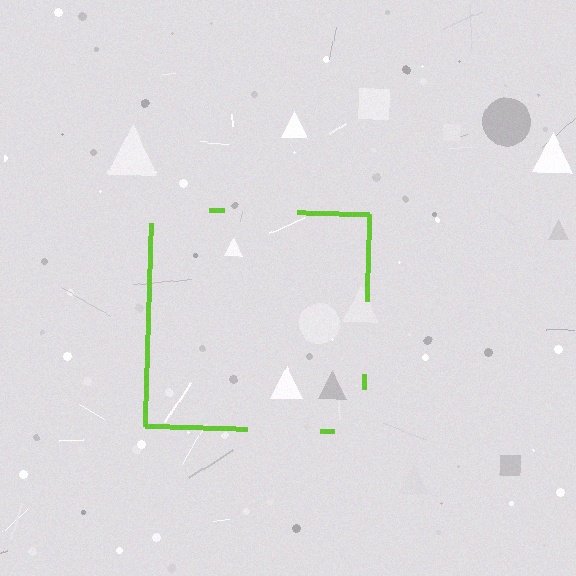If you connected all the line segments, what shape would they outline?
They would outline a square.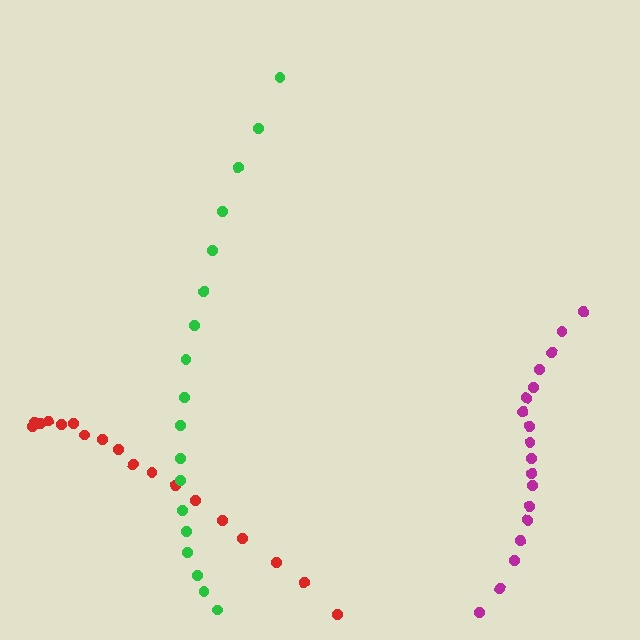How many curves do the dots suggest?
There are 3 distinct paths.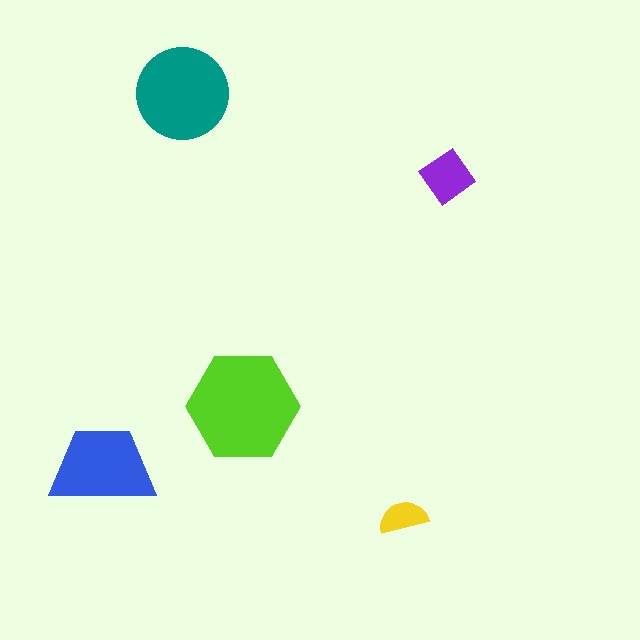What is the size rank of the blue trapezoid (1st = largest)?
3rd.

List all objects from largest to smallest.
The lime hexagon, the teal circle, the blue trapezoid, the purple diamond, the yellow semicircle.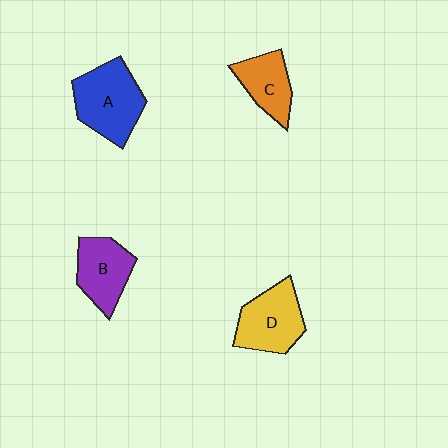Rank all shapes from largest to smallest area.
From largest to smallest: A (blue), D (yellow), B (purple), C (orange).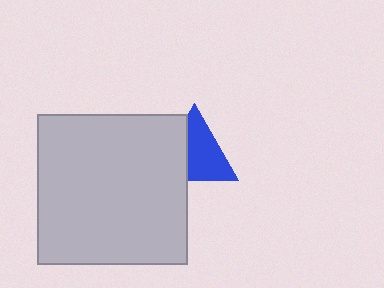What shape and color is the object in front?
The object in front is a light gray square.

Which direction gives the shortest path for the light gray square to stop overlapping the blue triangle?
Moving left gives the shortest separation.